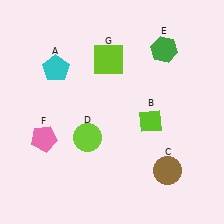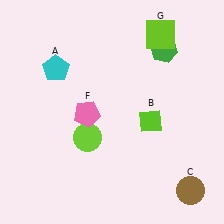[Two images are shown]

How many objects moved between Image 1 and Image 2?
3 objects moved between the two images.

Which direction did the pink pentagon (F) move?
The pink pentagon (F) moved right.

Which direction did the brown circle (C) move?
The brown circle (C) moved right.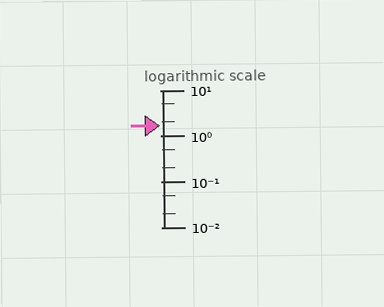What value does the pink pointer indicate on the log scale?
The pointer indicates approximately 1.7.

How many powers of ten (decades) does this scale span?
The scale spans 3 decades, from 0.01 to 10.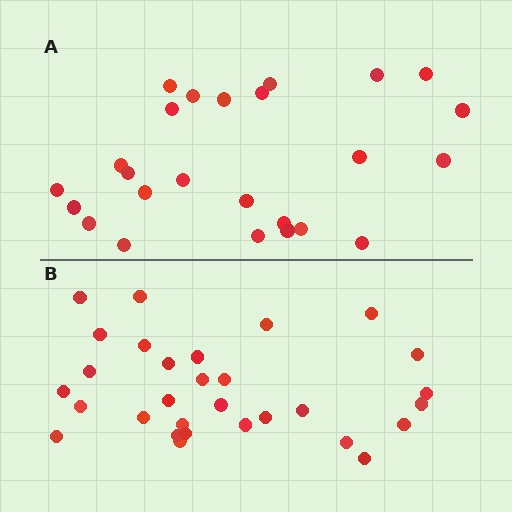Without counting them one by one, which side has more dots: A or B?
Region B (the bottom region) has more dots.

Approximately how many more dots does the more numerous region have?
Region B has about 5 more dots than region A.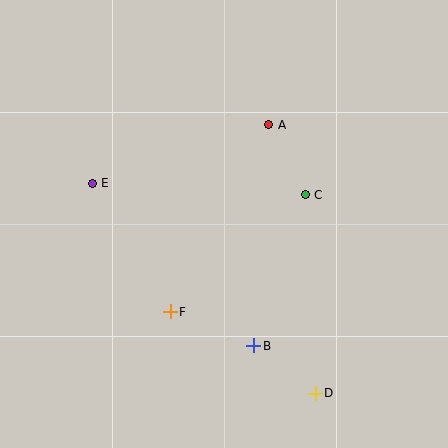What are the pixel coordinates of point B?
Point B is at (254, 346).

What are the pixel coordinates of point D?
Point D is at (315, 393).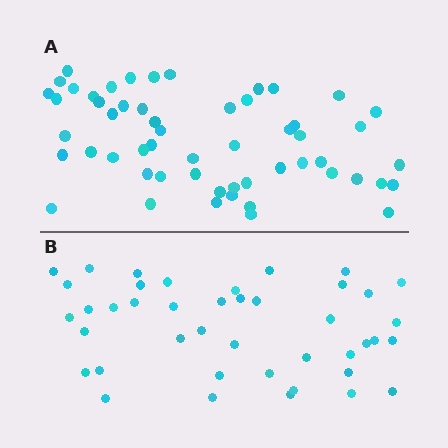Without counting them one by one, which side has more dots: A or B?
Region A (the top region) has more dots.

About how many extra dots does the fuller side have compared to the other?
Region A has approximately 15 more dots than region B.